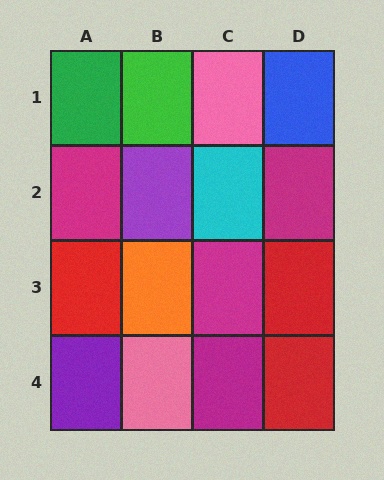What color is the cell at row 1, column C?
Pink.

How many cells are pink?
2 cells are pink.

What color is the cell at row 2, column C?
Cyan.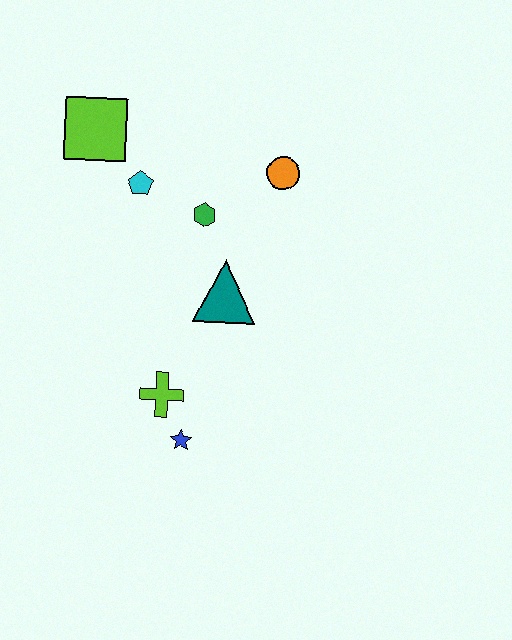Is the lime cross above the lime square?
No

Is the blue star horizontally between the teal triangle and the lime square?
Yes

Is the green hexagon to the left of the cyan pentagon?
No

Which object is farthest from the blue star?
The lime square is farthest from the blue star.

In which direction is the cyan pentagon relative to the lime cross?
The cyan pentagon is above the lime cross.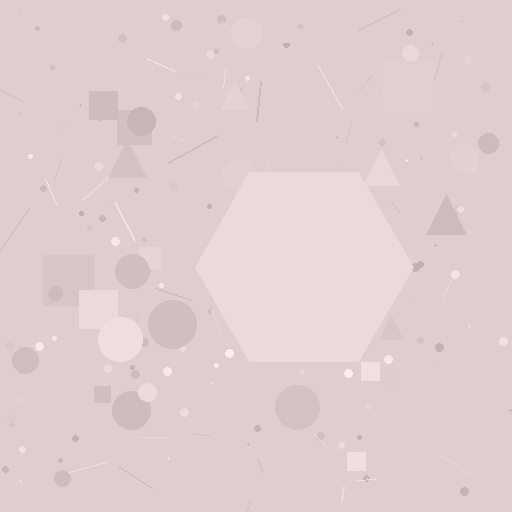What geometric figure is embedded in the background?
A hexagon is embedded in the background.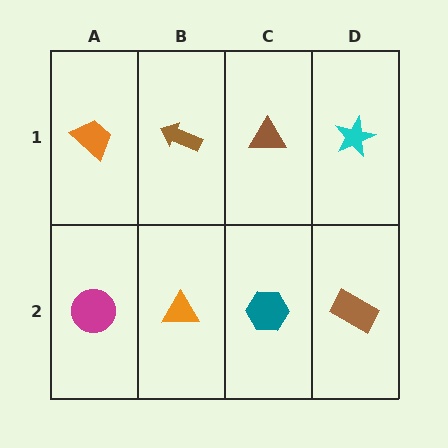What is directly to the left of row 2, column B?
A magenta circle.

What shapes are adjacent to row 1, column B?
An orange triangle (row 2, column B), an orange trapezoid (row 1, column A), a brown triangle (row 1, column C).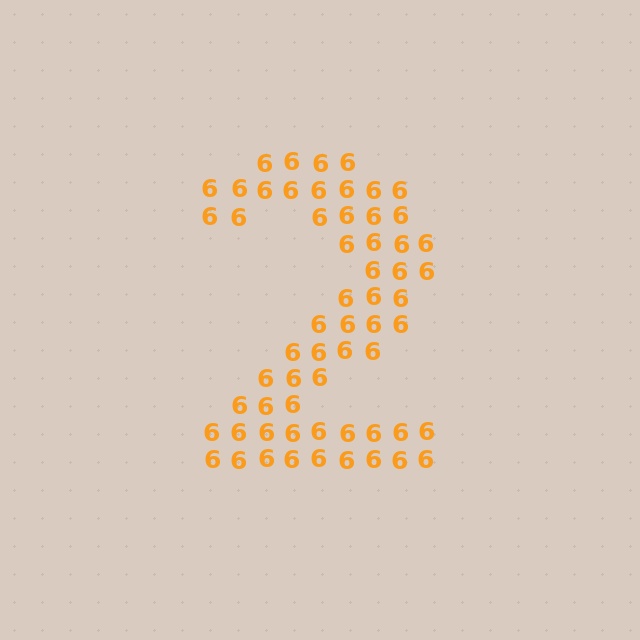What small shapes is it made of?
It is made of small digit 6's.